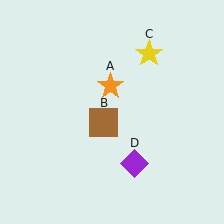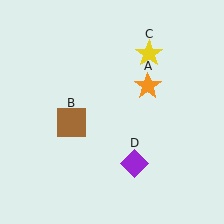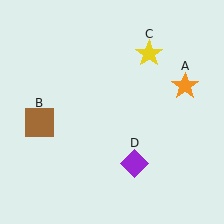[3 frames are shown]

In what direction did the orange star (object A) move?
The orange star (object A) moved right.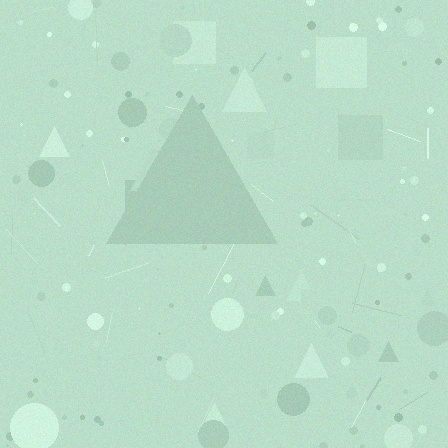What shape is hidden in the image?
A triangle is hidden in the image.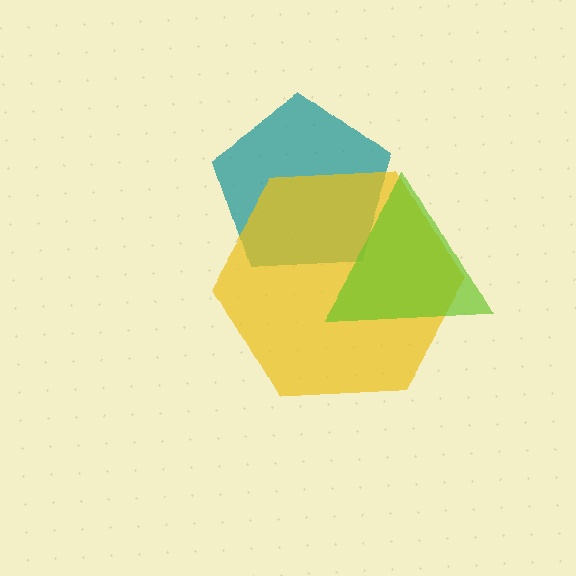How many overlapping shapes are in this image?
There are 3 overlapping shapes in the image.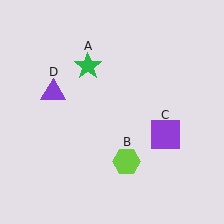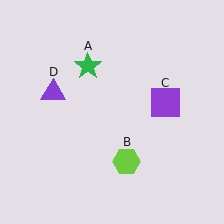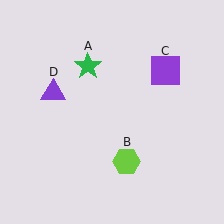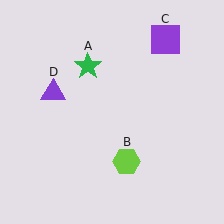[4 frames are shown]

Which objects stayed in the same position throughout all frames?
Green star (object A) and lime hexagon (object B) and purple triangle (object D) remained stationary.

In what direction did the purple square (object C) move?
The purple square (object C) moved up.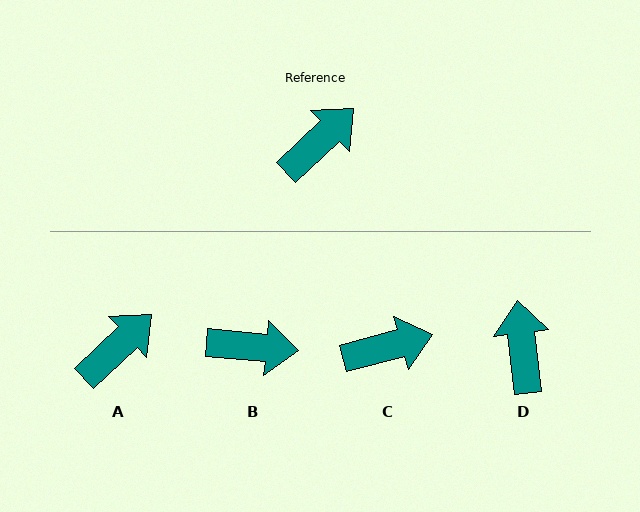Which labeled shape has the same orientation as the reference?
A.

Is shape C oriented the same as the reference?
No, it is off by about 29 degrees.